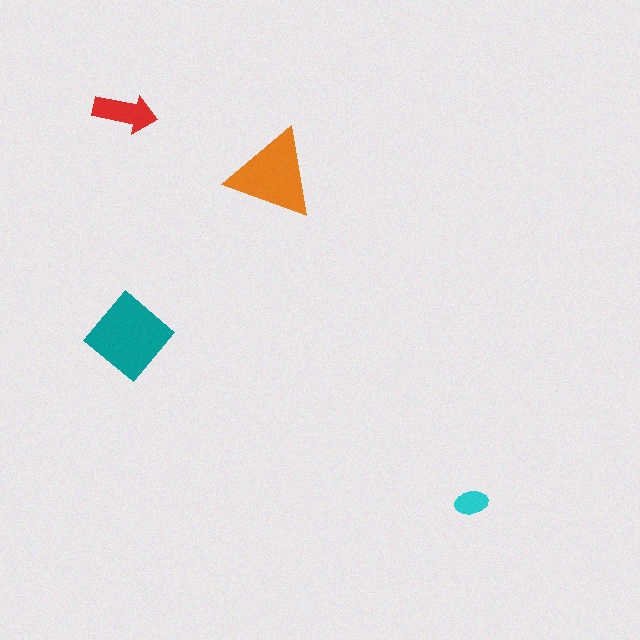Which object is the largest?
The teal diamond.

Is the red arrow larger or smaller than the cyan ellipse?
Larger.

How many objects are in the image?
There are 4 objects in the image.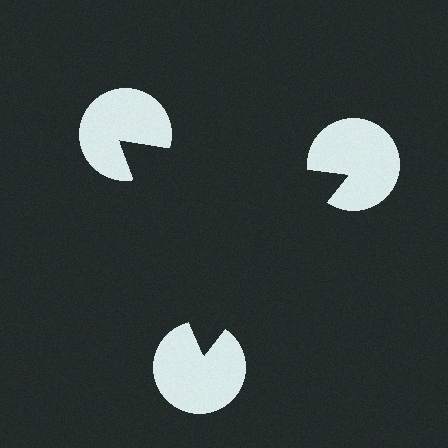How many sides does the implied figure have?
3 sides.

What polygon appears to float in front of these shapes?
An illusory triangle — its edges are inferred from the aligned wedge cuts in the pac-man discs, not physically drawn.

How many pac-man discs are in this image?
There are 3 — one at each vertex of the illusory triangle.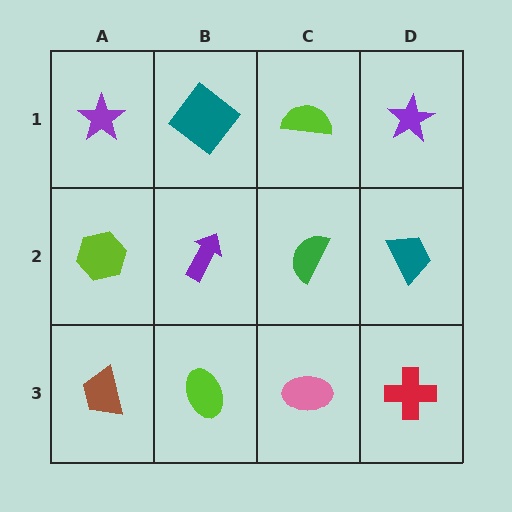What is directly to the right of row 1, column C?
A purple star.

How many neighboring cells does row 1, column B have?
3.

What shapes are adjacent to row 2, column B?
A teal diamond (row 1, column B), a lime ellipse (row 3, column B), a lime hexagon (row 2, column A), a green semicircle (row 2, column C).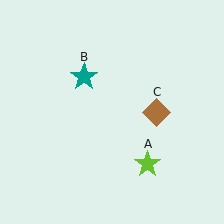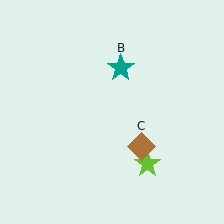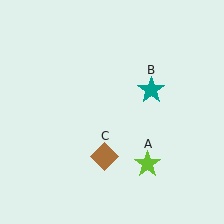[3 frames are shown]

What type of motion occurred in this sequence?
The teal star (object B), brown diamond (object C) rotated clockwise around the center of the scene.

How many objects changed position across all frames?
2 objects changed position: teal star (object B), brown diamond (object C).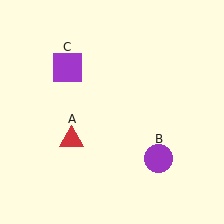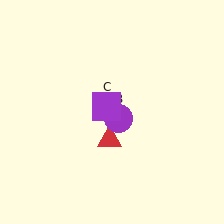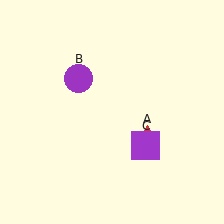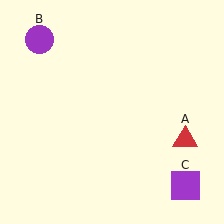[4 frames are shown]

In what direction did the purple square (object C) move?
The purple square (object C) moved down and to the right.